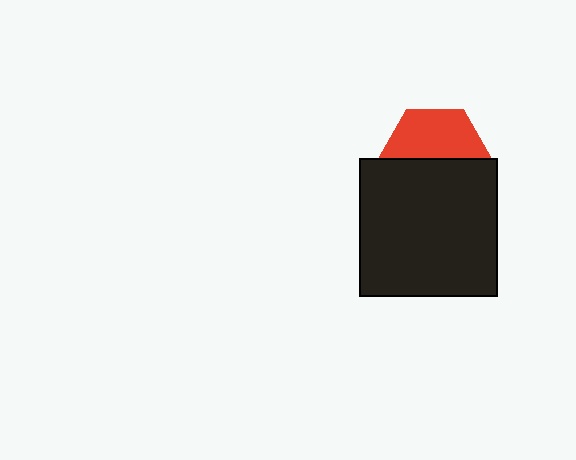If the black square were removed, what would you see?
You would see the complete red hexagon.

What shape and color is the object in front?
The object in front is a black square.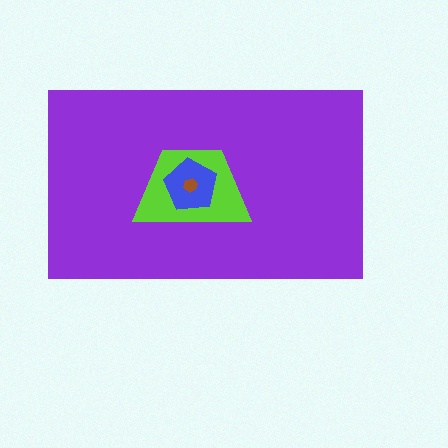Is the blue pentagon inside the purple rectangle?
Yes.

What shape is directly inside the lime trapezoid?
The blue pentagon.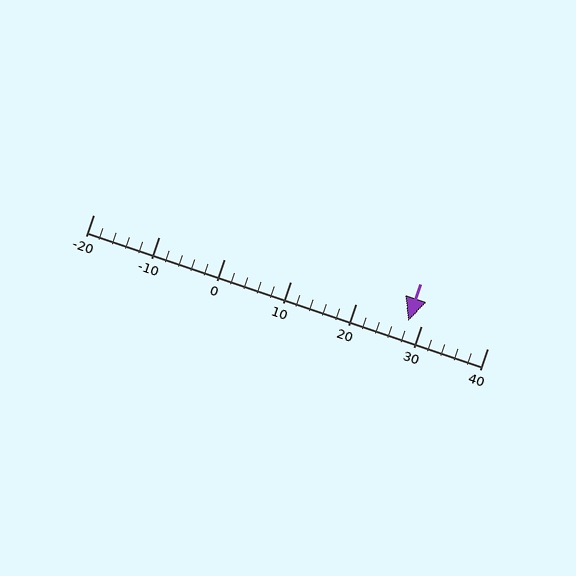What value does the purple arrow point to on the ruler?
The purple arrow points to approximately 28.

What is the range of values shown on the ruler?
The ruler shows values from -20 to 40.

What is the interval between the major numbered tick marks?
The major tick marks are spaced 10 units apart.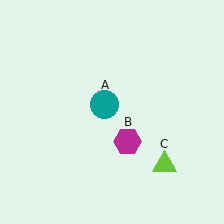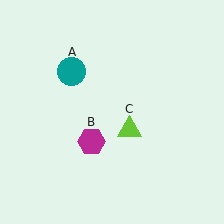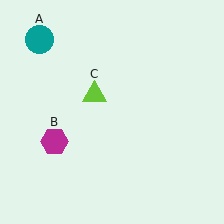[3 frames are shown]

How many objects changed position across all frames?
3 objects changed position: teal circle (object A), magenta hexagon (object B), lime triangle (object C).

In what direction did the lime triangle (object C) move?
The lime triangle (object C) moved up and to the left.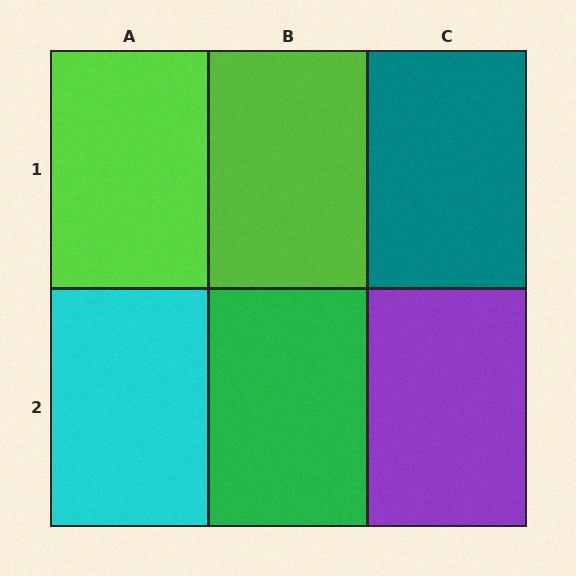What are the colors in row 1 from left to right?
Lime, lime, teal.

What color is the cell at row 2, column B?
Green.